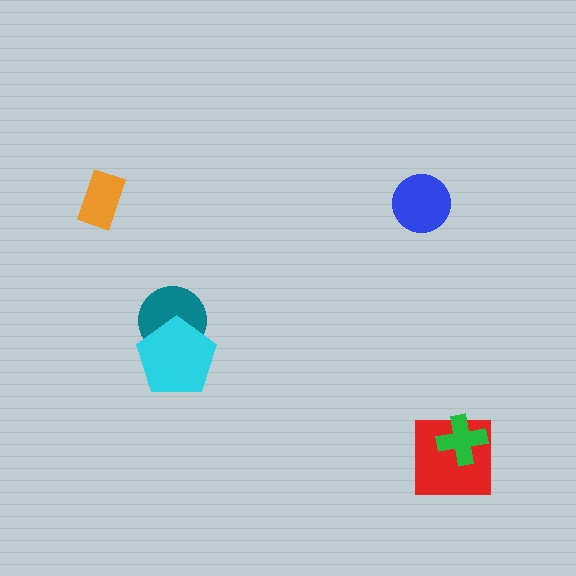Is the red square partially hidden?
Yes, it is partially covered by another shape.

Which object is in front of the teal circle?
The cyan pentagon is in front of the teal circle.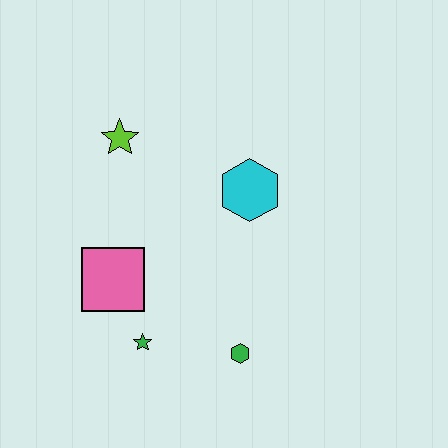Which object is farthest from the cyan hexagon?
The green star is farthest from the cyan hexagon.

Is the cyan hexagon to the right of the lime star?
Yes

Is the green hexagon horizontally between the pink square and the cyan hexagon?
Yes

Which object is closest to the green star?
The pink square is closest to the green star.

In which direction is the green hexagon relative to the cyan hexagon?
The green hexagon is below the cyan hexagon.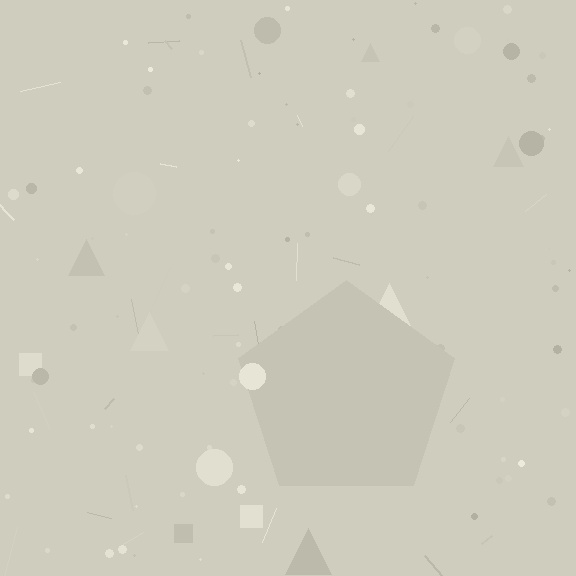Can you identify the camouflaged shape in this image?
The camouflaged shape is a pentagon.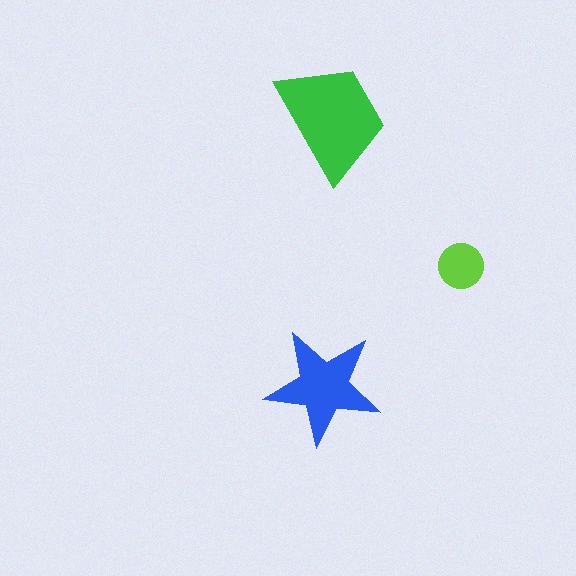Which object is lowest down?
The blue star is bottommost.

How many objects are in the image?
There are 3 objects in the image.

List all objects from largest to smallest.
The green trapezoid, the blue star, the lime circle.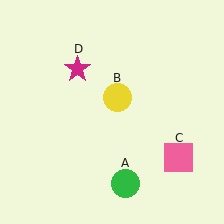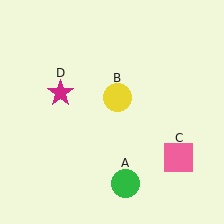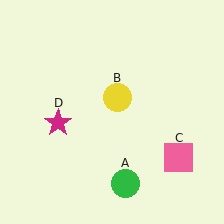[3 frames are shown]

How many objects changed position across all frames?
1 object changed position: magenta star (object D).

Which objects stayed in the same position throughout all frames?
Green circle (object A) and yellow circle (object B) and pink square (object C) remained stationary.